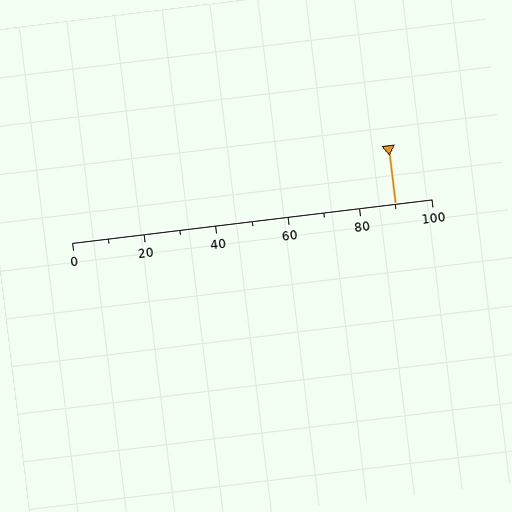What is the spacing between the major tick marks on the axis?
The major ticks are spaced 20 apart.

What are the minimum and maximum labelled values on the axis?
The axis runs from 0 to 100.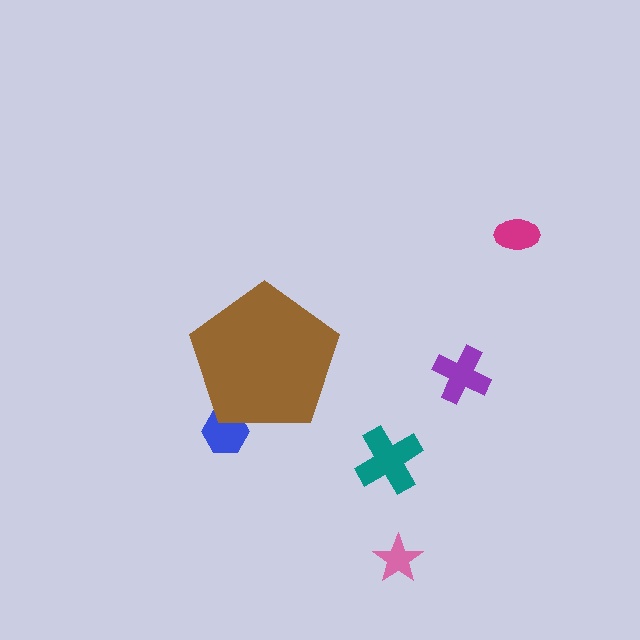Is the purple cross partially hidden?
No, the purple cross is fully visible.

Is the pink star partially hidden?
No, the pink star is fully visible.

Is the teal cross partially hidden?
No, the teal cross is fully visible.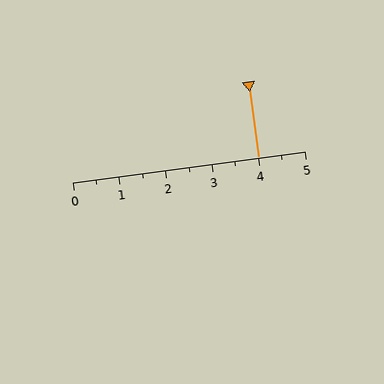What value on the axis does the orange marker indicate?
The marker indicates approximately 4.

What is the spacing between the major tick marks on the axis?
The major ticks are spaced 1 apart.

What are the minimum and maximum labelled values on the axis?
The axis runs from 0 to 5.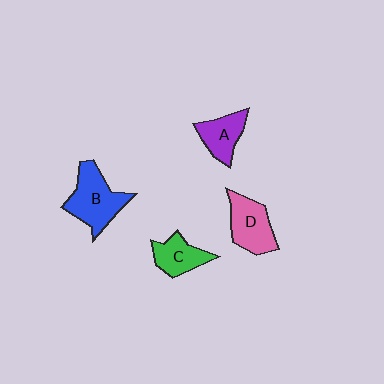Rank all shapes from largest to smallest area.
From largest to smallest: B (blue), D (pink), A (purple), C (green).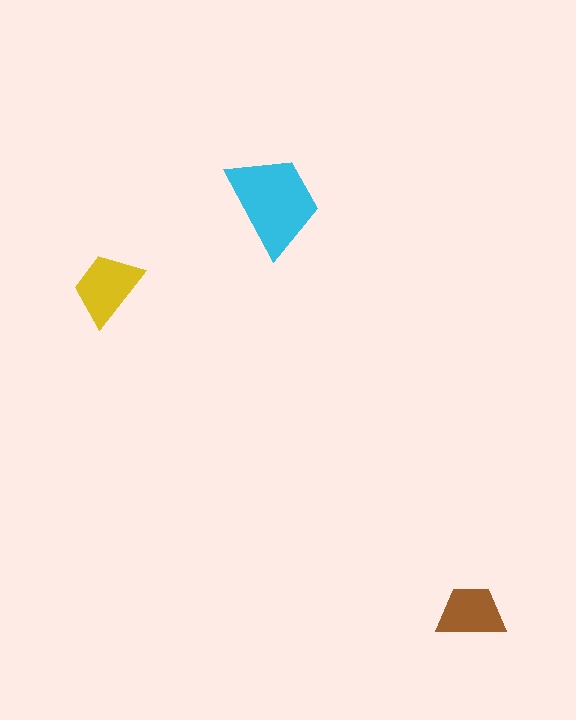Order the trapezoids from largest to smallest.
the cyan one, the yellow one, the brown one.